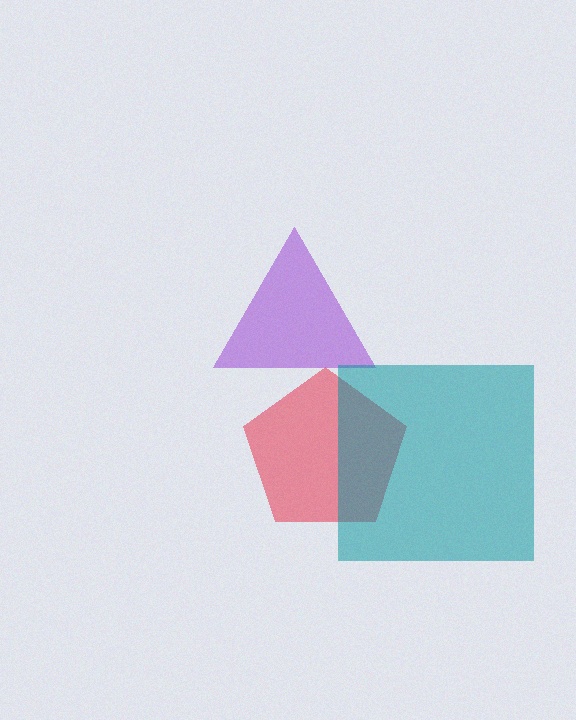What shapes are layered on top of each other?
The layered shapes are: a purple triangle, a red pentagon, a teal square.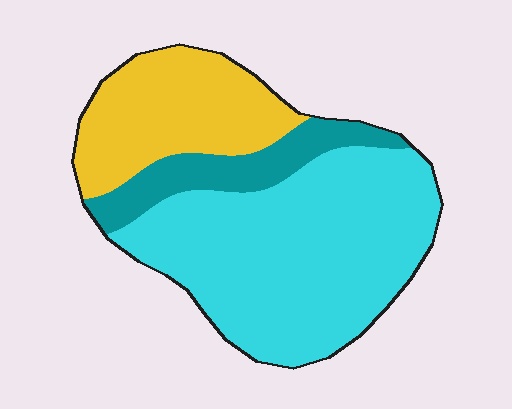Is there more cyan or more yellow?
Cyan.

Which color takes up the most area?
Cyan, at roughly 60%.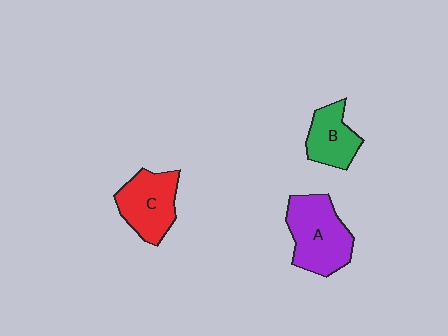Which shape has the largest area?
Shape A (purple).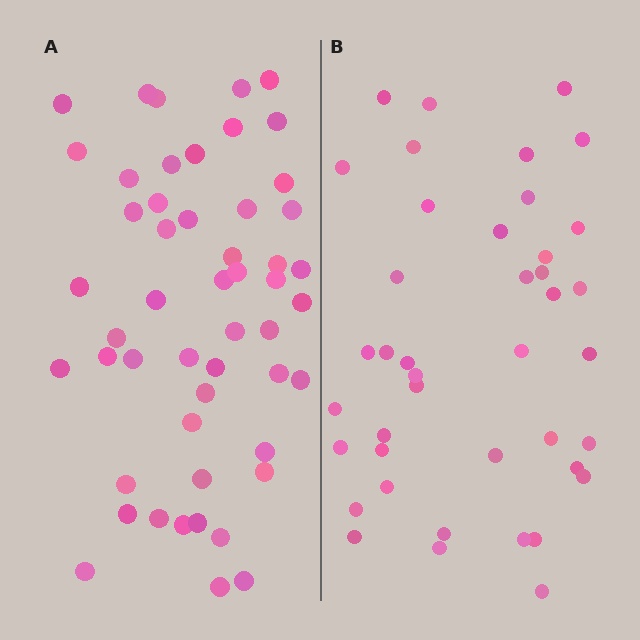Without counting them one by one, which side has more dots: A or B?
Region A (the left region) has more dots.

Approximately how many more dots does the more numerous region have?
Region A has roughly 10 or so more dots than region B.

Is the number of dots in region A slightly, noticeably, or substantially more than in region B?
Region A has only slightly more — the two regions are fairly close. The ratio is roughly 1.2 to 1.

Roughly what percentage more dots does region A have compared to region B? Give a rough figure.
About 25% more.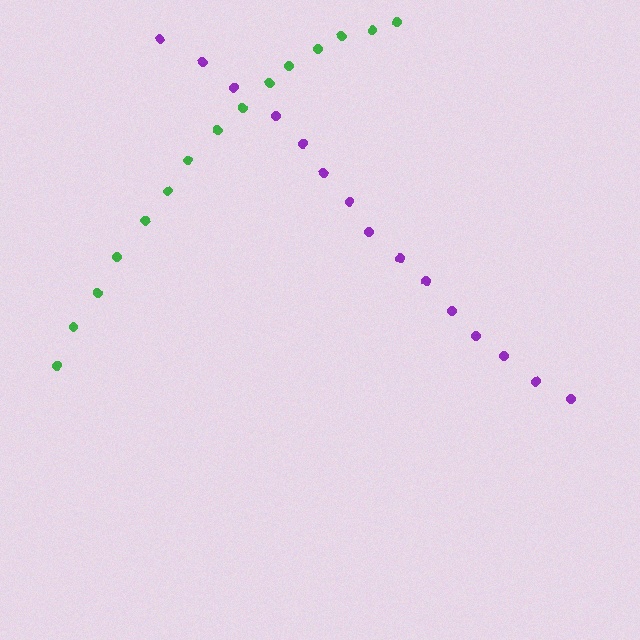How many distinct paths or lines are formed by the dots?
There are 2 distinct paths.